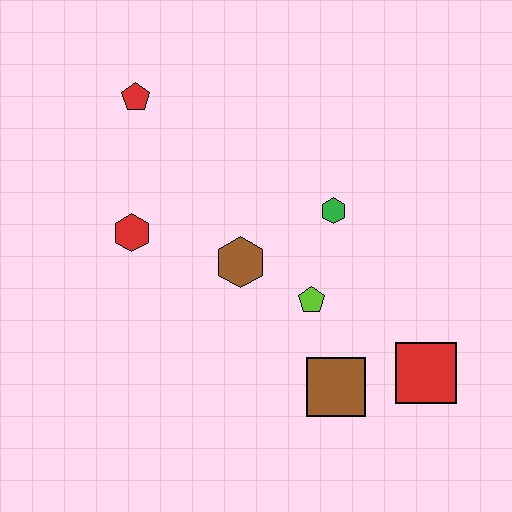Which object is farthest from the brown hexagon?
The red square is farthest from the brown hexagon.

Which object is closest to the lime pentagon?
The brown hexagon is closest to the lime pentagon.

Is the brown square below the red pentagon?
Yes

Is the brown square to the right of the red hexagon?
Yes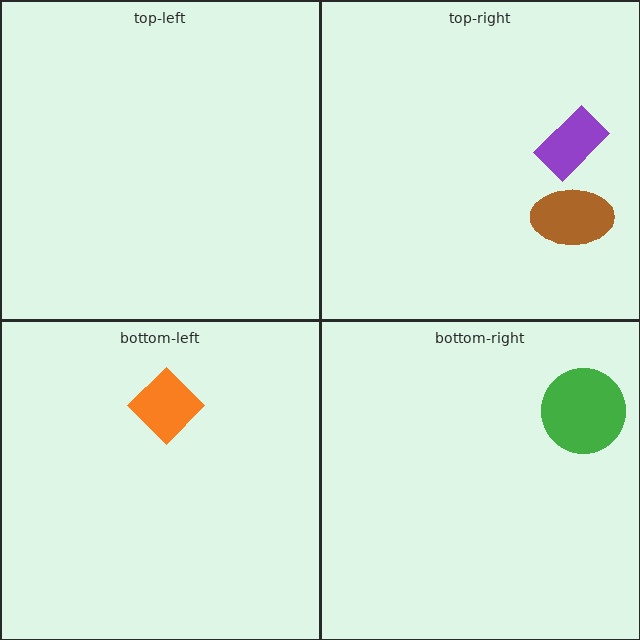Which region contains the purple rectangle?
The top-right region.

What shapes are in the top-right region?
The brown ellipse, the purple rectangle.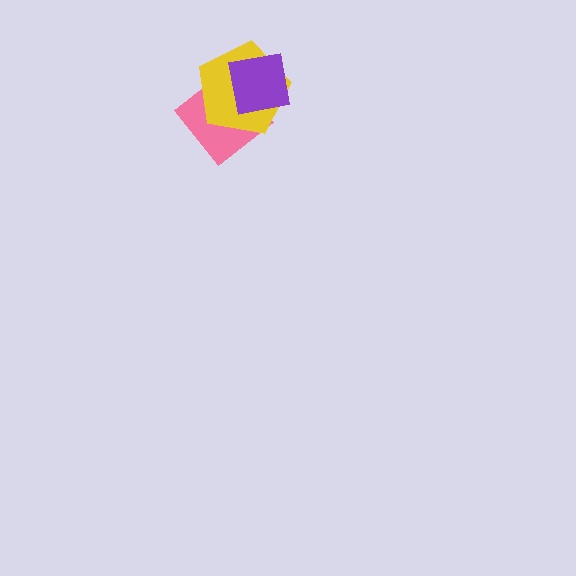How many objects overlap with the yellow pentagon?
2 objects overlap with the yellow pentagon.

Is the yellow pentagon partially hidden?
Yes, it is partially covered by another shape.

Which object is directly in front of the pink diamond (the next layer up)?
The yellow pentagon is directly in front of the pink diamond.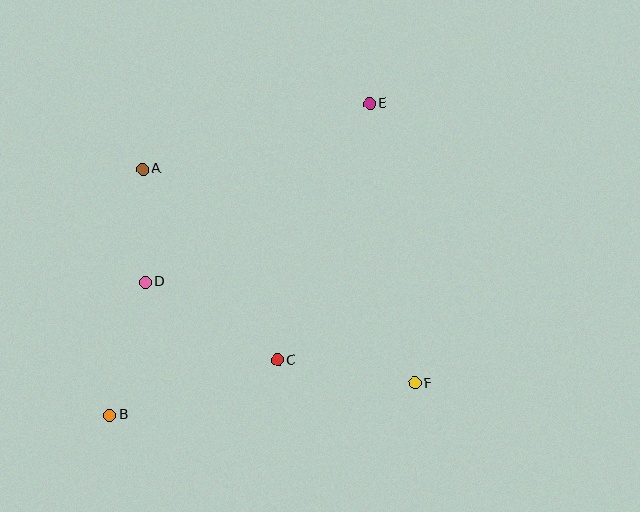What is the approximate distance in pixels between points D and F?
The distance between D and F is approximately 288 pixels.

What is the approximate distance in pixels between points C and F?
The distance between C and F is approximately 139 pixels.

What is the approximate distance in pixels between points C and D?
The distance between C and D is approximately 153 pixels.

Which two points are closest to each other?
Points A and D are closest to each other.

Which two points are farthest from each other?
Points B and E are farthest from each other.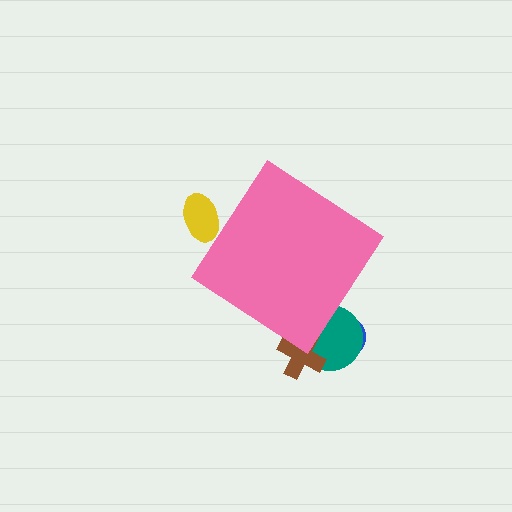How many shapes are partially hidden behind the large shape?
4 shapes are partially hidden.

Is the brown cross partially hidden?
Yes, the brown cross is partially hidden behind the pink diamond.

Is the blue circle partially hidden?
Yes, the blue circle is partially hidden behind the pink diamond.